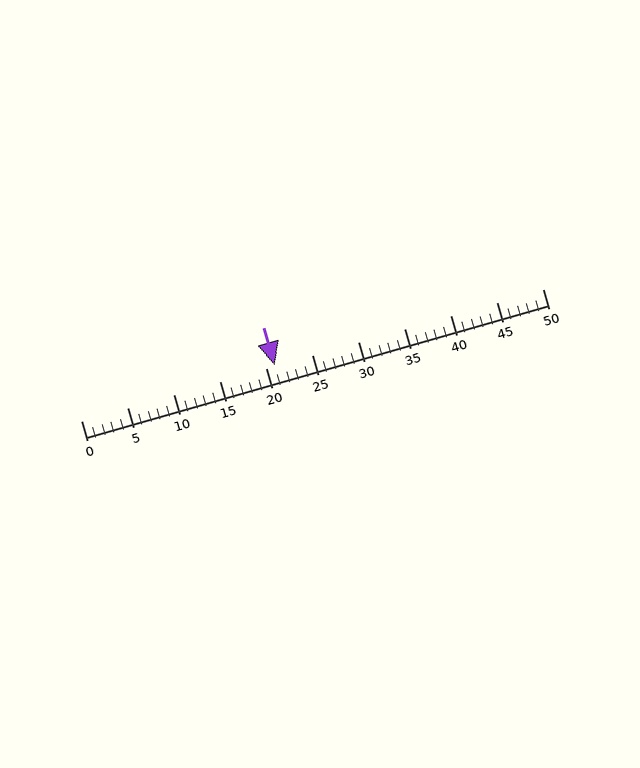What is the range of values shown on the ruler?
The ruler shows values from 0 to 50.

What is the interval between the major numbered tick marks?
The major tick marks are spaced 5 units apart.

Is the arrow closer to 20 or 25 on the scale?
The arrow is closer to 20.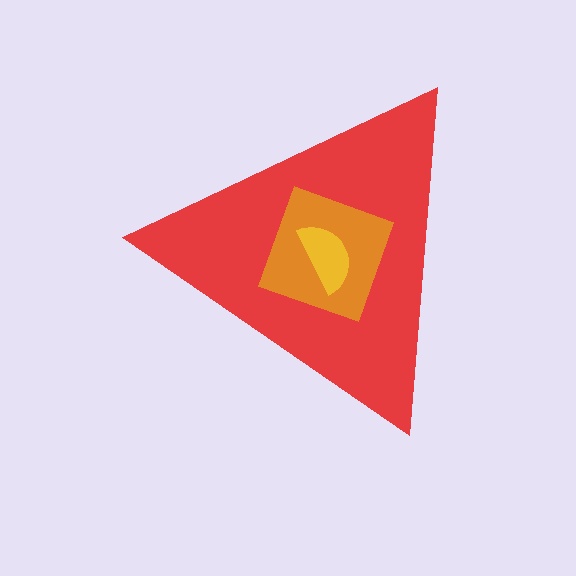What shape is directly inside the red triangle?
The orange square.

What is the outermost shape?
The red triangle.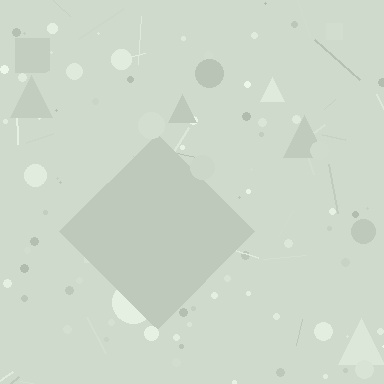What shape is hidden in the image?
A diamond is hidden in the image.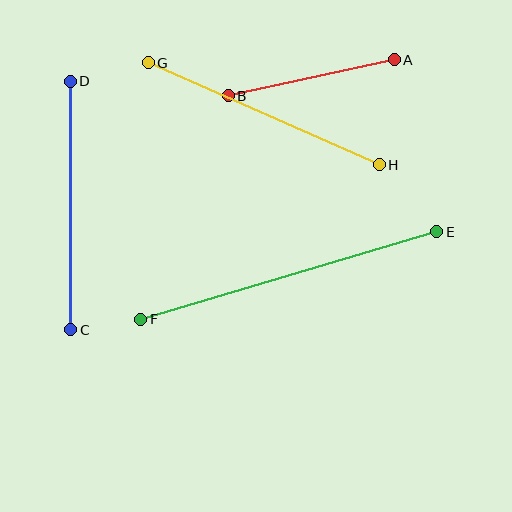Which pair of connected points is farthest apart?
Points E and F are farthest apart.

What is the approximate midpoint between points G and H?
The midpoint is at approximately (264, 114) pixels.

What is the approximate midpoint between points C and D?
The midpoint is at approximately (70, 206) pixels.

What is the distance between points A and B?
The distance is approximately 170 pixels.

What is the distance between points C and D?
The distance is approximately 249 pixels.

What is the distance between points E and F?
The distance is approximately 309 pixels.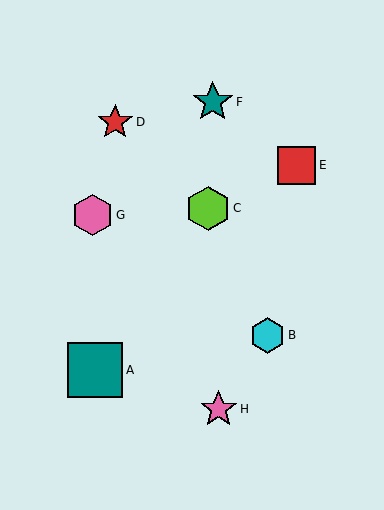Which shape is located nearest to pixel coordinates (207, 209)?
The lime hexagon (labeled C) at (208, 208) is nearest to that location.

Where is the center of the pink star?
The center of the pink star is at (219, 409).